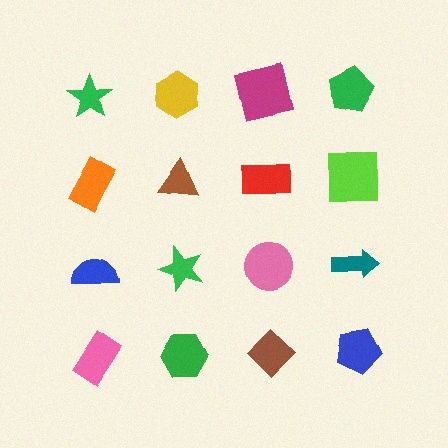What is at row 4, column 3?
A brown diamond.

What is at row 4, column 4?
A blue pentagon.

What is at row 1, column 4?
A green pentagon.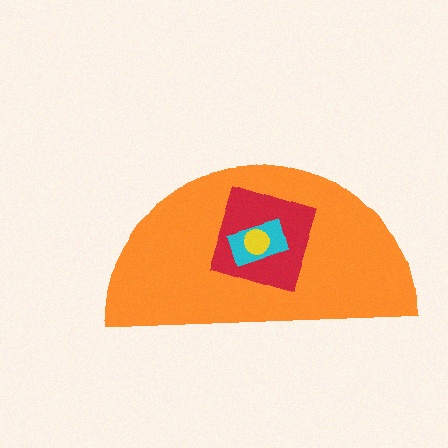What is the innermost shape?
The yellow circle.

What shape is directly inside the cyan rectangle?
The yellow circle.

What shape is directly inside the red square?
The cyan rectangle.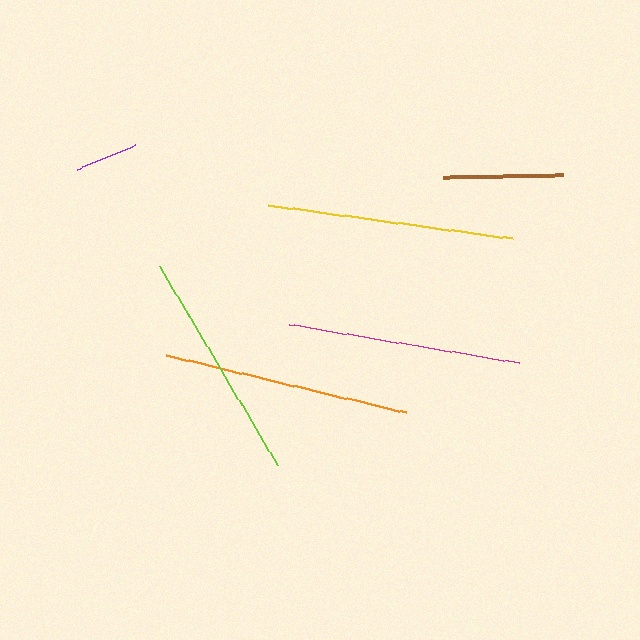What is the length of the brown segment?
The brown segment is approximately 121 pixels long.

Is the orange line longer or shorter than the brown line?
The orange line is longer than the brown line.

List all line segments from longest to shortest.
From longest to shortest: orange, yellow, magenta, lime, brown, purple.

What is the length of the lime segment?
The lime segment is approximately 231 pixels long.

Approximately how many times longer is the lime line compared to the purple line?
The lime line is approximately 3.7 times the length of the purple line.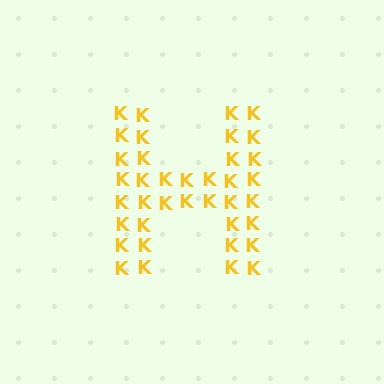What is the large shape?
The large shape is the letter H.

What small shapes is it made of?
It is made of small letter K's.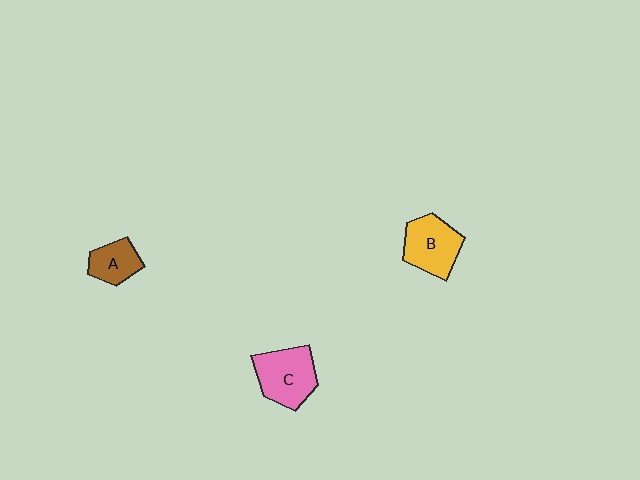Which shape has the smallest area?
Shape A (brown).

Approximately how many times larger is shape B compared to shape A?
Approximately 1.5 times.